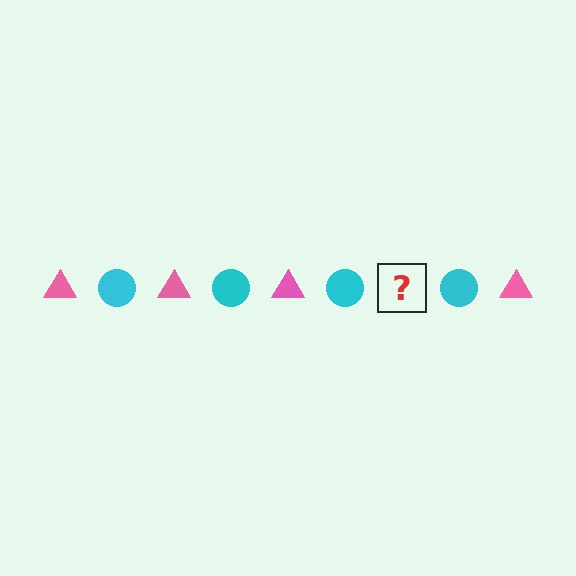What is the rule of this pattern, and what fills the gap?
The rule is that the pattern alternates between pink triangle and cyan circle. The gap should be filled with a pink triangle.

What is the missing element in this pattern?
The missing element is a pink triangle.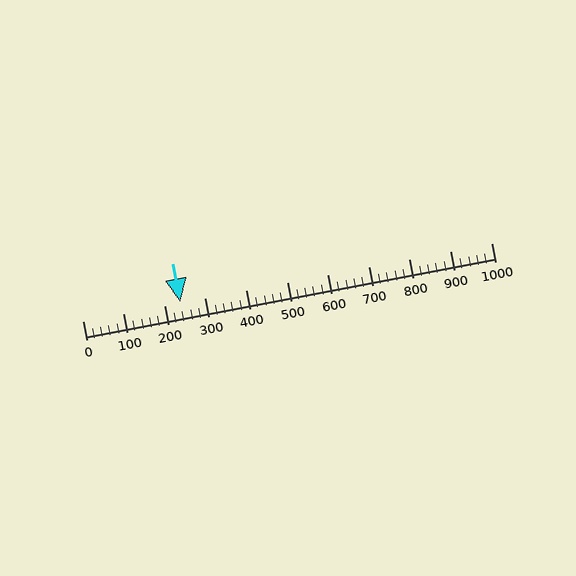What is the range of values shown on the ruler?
The ruler shows values from 0 to 1000.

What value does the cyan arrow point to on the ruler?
The cyan arrow points to approximately 240.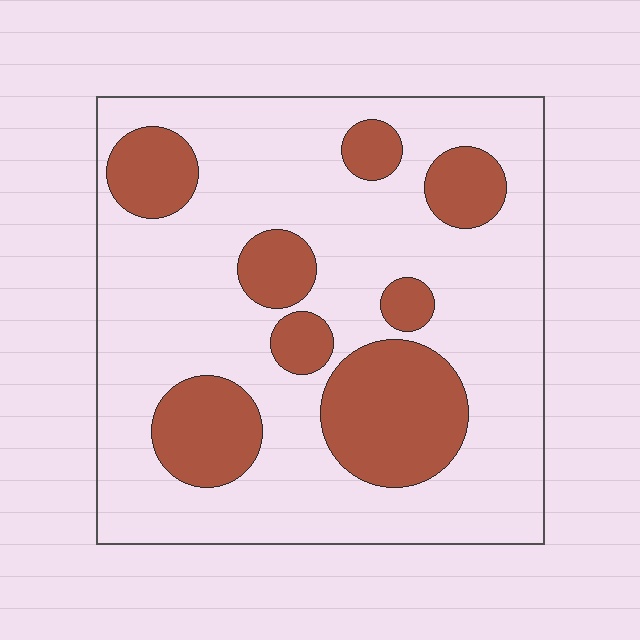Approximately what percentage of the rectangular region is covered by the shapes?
Approximately 25%.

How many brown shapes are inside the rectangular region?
8.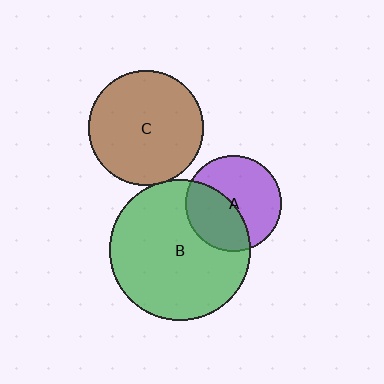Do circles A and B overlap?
Yes.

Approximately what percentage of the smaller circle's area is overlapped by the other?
Approximately 40%.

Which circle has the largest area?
Circle B (green).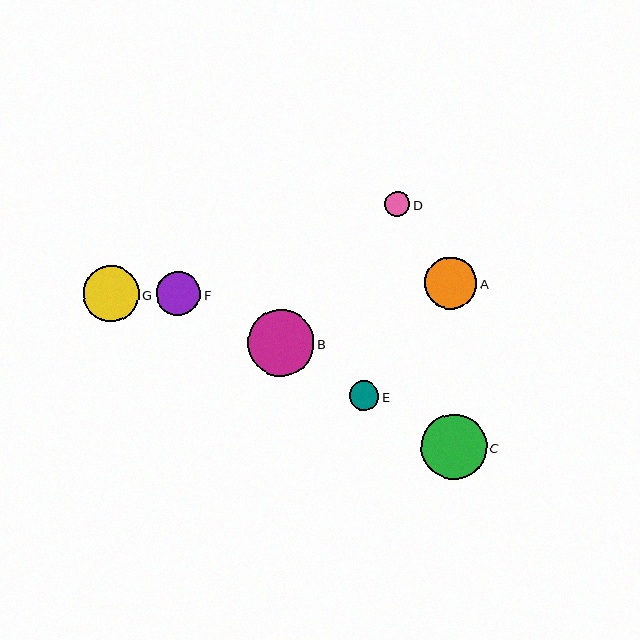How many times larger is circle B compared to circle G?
Circle B is approximately 1.2 times the size of circle G.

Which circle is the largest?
Circle B is the largest with a size of approximately 67 pixels.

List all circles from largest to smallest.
From largest to smallest: B, C, G, A, F, E, D.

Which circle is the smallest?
Circle D is the smallest with a size of approximately 26 pixels.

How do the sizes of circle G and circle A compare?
Circle G and circle A are approximately the same size.